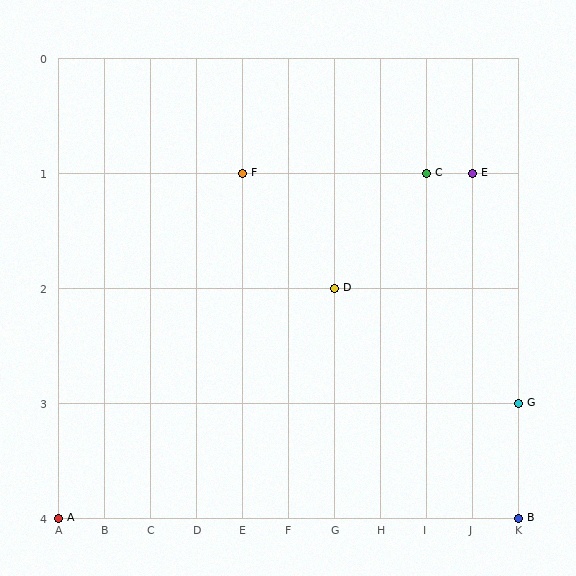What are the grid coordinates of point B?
Point B is at grid coordinates (K, 4).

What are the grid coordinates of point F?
Point F is at grid coordinates (E, 1).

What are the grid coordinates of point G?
Point G is at grid coordinates (K, 3).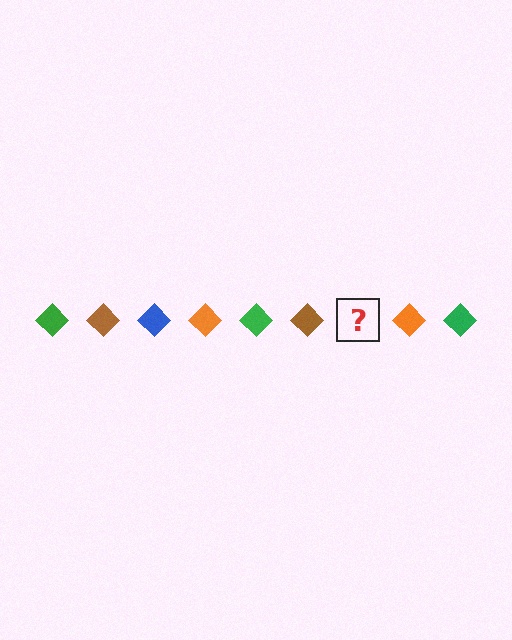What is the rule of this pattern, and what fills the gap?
The rule is that the pattern cycles through green, brown, blue, orange diamonds. The gap should be filled with a blue diamond.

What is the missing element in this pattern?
The missing element is a blue diamond.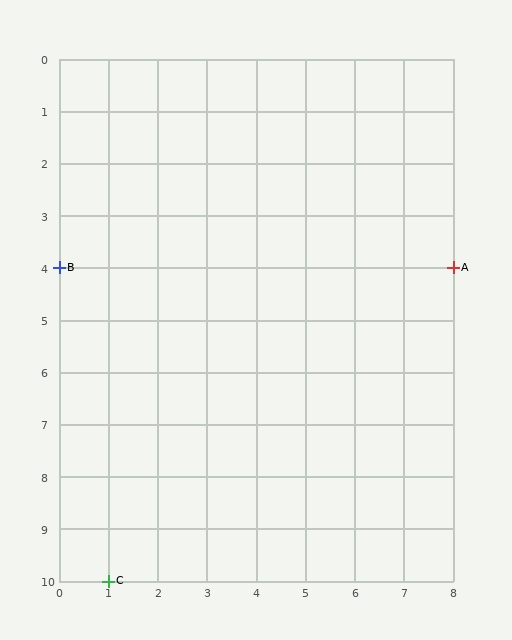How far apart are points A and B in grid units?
Points A and B are 8 columns apart.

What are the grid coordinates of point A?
Point A is at grid coordinates (8, 4).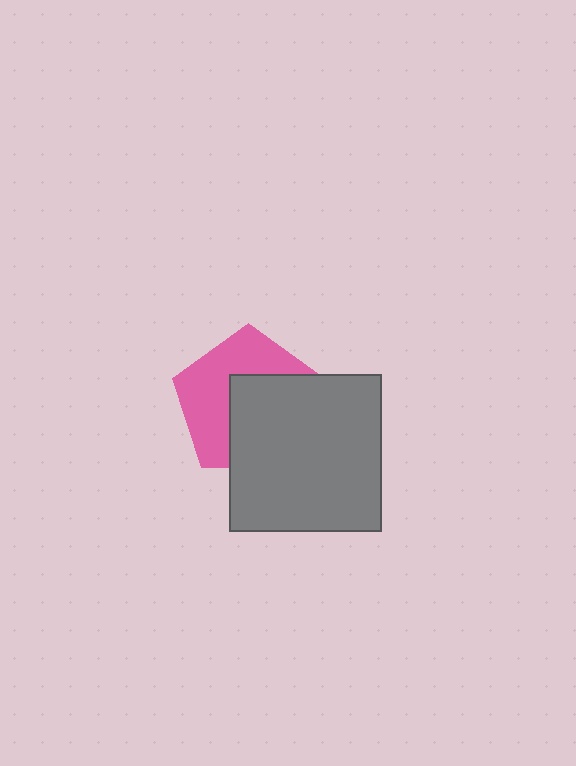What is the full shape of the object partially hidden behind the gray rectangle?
The partially hidden object is a pink pentagon.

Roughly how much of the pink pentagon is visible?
About half of it is visible (roughly 50%).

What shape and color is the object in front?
The object in front is a gray rectangle.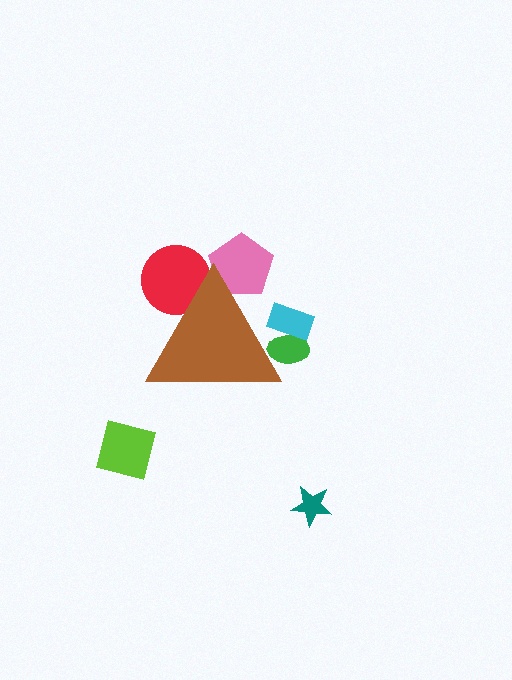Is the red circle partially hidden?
Yes, the red circle is partially hidden behind the brown triangle.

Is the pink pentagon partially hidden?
Yes, the pink pentagon is partially hidden behind the brown triangle.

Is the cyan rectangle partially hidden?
Yes, the cyan rectangle is partially hidden behind the brown triangle.